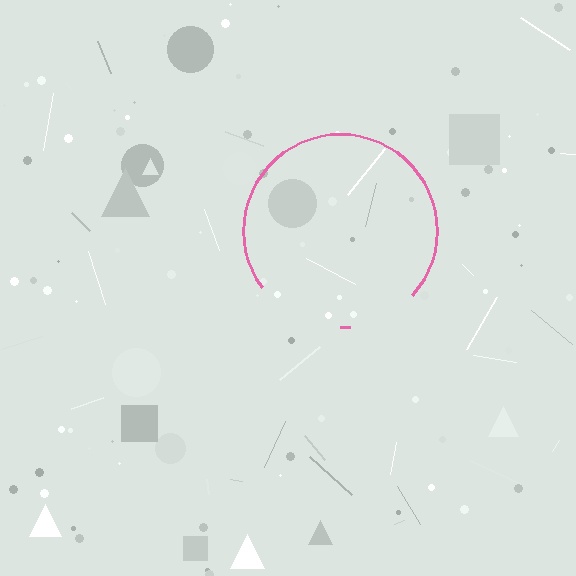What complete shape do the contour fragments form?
The contour fragments form a circle.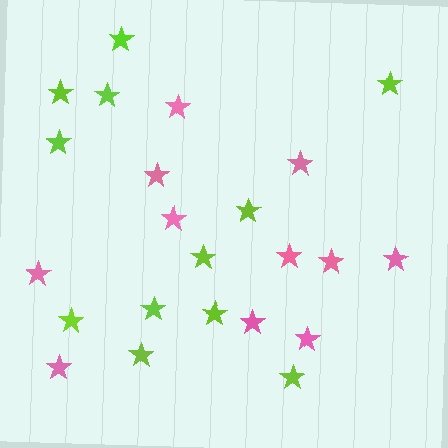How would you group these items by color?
There are 2 groups: one group of pink stars (11) and one group of lime stars (12).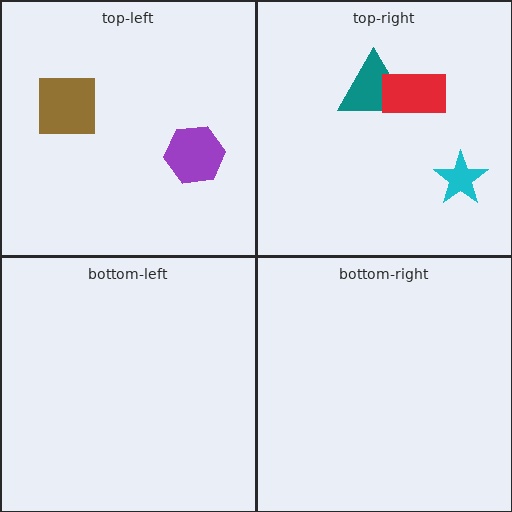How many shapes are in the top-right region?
3.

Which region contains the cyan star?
The top-right region.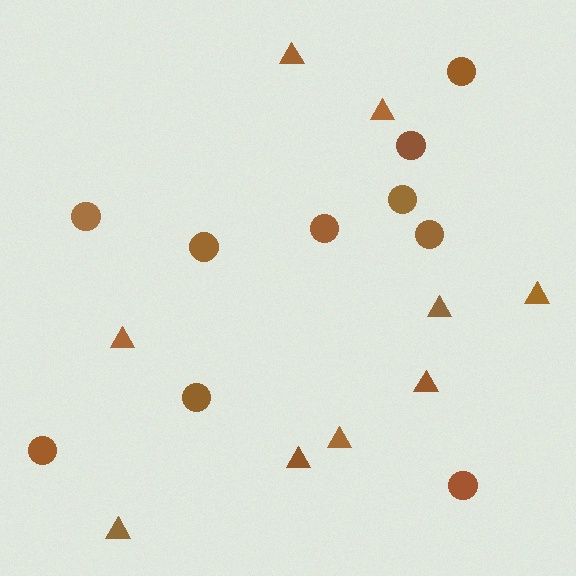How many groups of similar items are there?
There are 2 groups: one group of triangles (9) and one group of circles (10).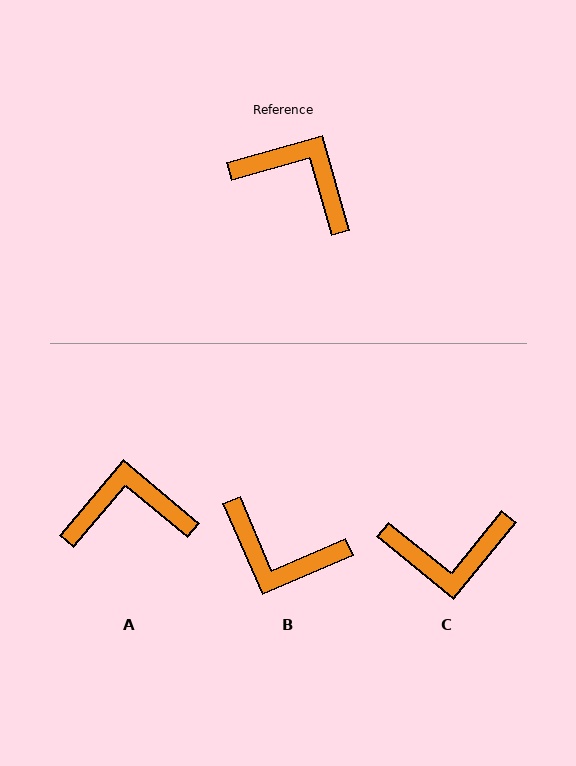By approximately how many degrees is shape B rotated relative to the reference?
Approximately 173 degrees clockwise.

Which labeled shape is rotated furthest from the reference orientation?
B, about 173 degrees away.